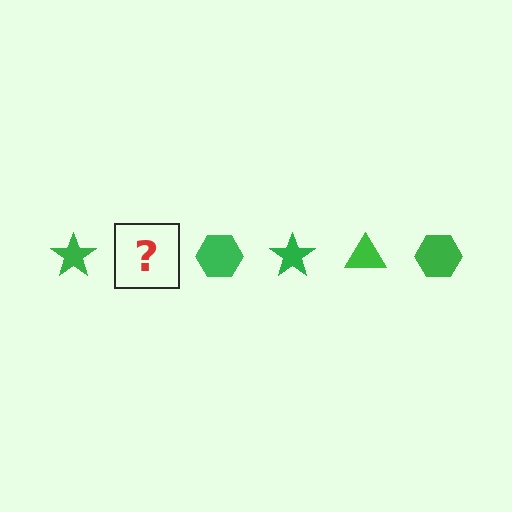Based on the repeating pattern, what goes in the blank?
The blank should be a green triangle.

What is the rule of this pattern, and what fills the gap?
The rule is that the pattern cycles through star, triangle, hexagon shapes in green. The gap should be filled with a green triangle.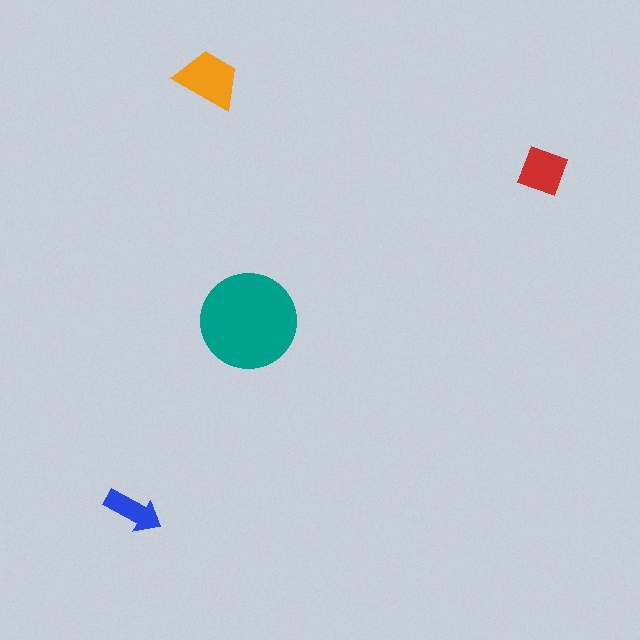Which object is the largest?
The teal circle.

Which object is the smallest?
The blue arrow.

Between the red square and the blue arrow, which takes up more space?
The red square.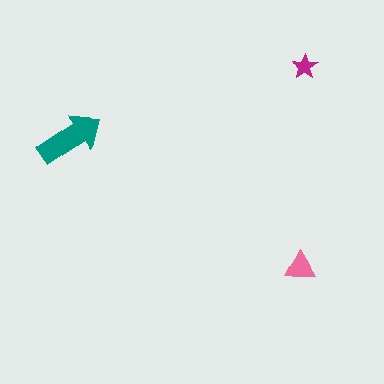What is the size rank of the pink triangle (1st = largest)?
2nd.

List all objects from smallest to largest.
The magenta star, the pink triangle, the teal arrow.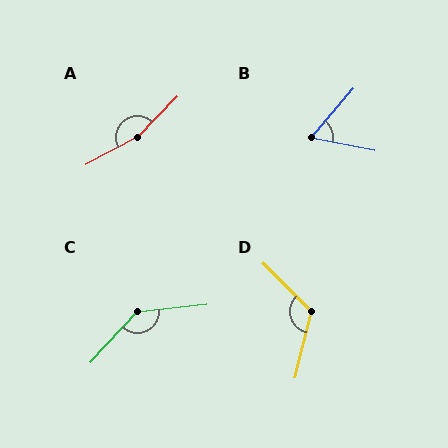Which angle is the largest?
A, at approximately 162 degrees.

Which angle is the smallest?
B, at approximately 61 degrees.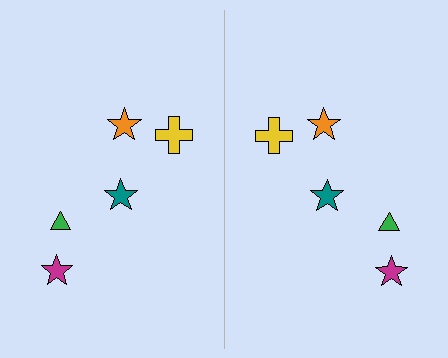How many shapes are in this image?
There are 10 shapes in this image.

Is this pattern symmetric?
Yes, this pattern has bilateral (reflection) symmetry.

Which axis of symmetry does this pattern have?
The pattern has a vertical axis of symmetry running through the center of the image.